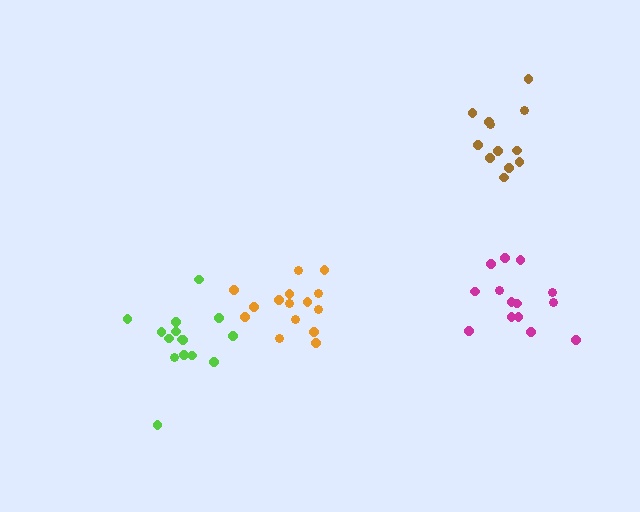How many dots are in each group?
Group 1: 12 dots, Group 2: 15 dots, Group 3: 15 dots, Group 4: 14 dots (56 total).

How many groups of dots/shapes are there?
There are 4 groups.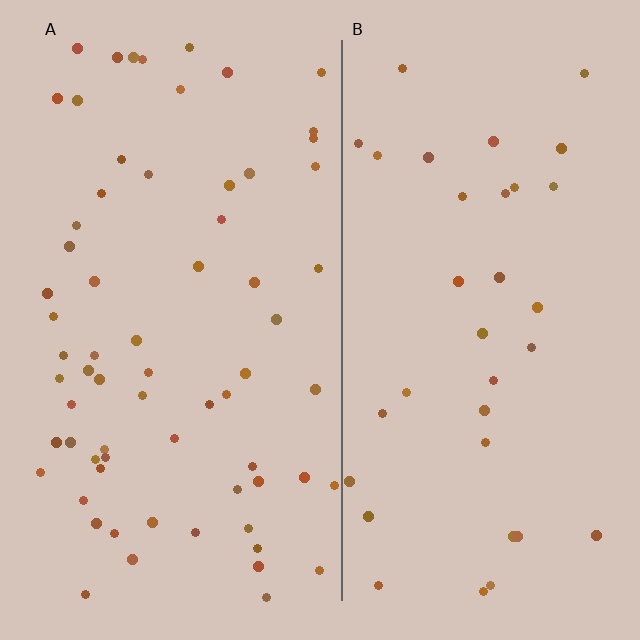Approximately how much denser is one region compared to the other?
Approximately 1.9× — region A over region B.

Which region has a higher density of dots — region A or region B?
A (the left).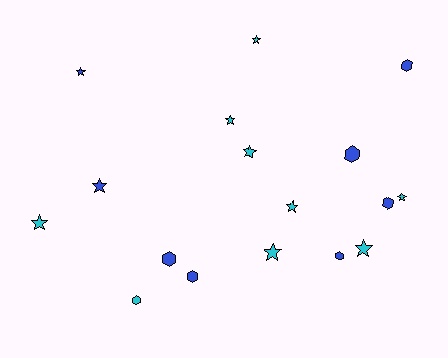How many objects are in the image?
There are 17 objects.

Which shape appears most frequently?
Star, with 10 objects.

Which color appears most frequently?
Cyan, with 9 objects.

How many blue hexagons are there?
There are 6 blue hexagons.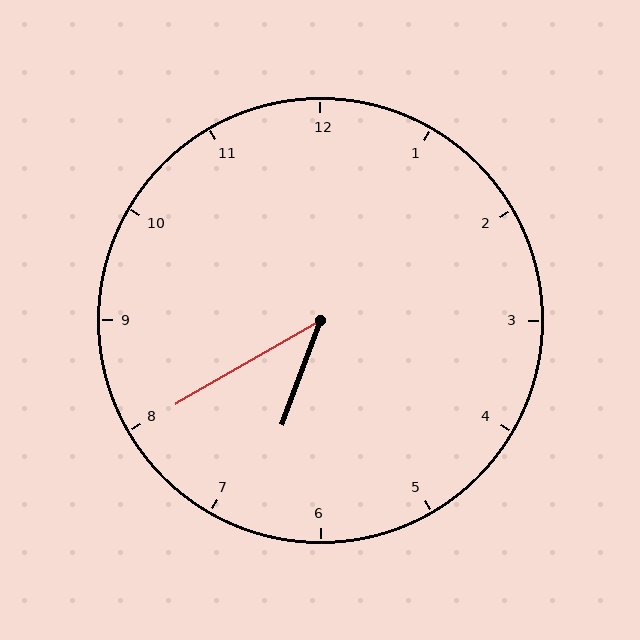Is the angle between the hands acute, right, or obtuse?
It is acute.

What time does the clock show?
6:40.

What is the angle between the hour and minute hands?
Approximately 40 degrees.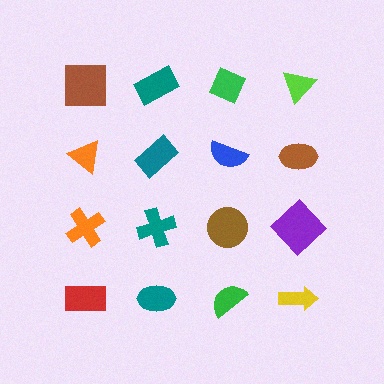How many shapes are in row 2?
4 shapes.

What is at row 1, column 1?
A brown square.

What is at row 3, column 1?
An orange cross.